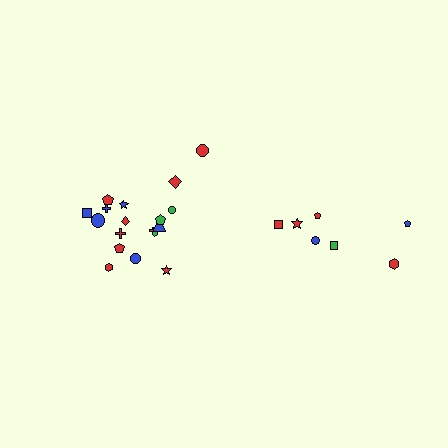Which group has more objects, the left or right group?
The left group.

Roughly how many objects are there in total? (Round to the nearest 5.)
Roughly 25 objects in total.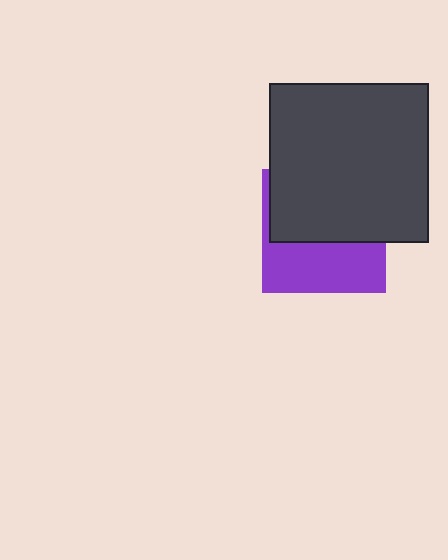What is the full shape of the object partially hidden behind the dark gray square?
The partially hidden object is a purple square.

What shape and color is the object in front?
The object in front is a dark gray square.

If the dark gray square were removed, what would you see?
You would see the complete purple square.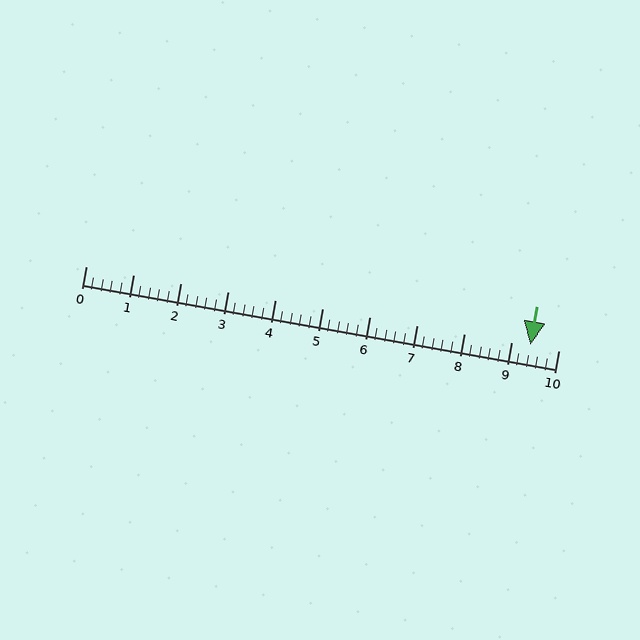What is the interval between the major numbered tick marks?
The major tick marks are spaced 1 units apart.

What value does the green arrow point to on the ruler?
The green arrow points to approximately 9.4.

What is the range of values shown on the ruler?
The ruler shows values from 0 to 10.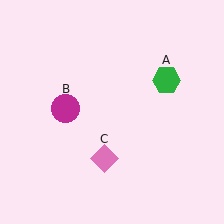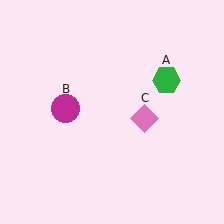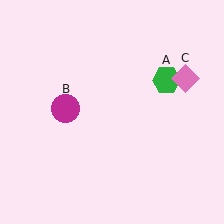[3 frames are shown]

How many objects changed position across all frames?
1 object changed position: pink diamond (object C).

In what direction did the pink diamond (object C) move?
The pink diamond (object C) moved up and to the right.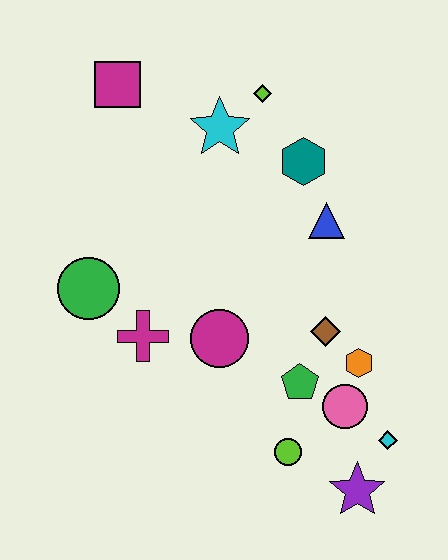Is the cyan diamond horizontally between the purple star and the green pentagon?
No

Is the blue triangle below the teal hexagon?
Yes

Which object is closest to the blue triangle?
The teal hexagon is closest to the blue triangle.